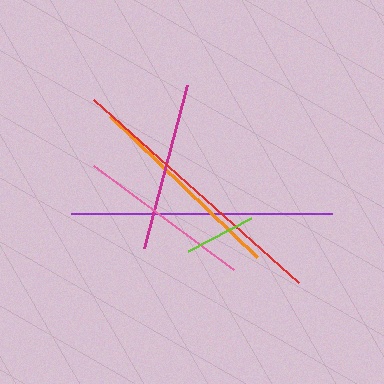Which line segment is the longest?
The red line is the longest at approximately 275 pixels.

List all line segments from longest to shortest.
From longest to shortest: red, purple, orange, pink, magenta, lime.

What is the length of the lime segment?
The lime segment is approximately 71 pixels long.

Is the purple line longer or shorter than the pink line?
The purple line is longer than the pink line.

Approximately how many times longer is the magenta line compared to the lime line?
The magenta line is approximately 2.4 times the length of the lime line.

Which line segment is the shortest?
The lime line is the shortest at approximately 71 pixels.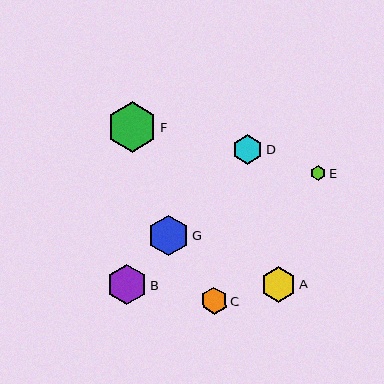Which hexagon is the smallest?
Hexagon E is the smallest with a size of approximately 16 pixels.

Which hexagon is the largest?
Hexagon F is the largest with a size of approximately 50 pixels.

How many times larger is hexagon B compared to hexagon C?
Hexagon B is approximately 1.5 times the size of hexagon C.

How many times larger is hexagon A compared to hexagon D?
Hexagon A is approximately 1.2 times the size of hexagon D.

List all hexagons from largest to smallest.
From largest to smallest: F, B, G, A, D, C, E.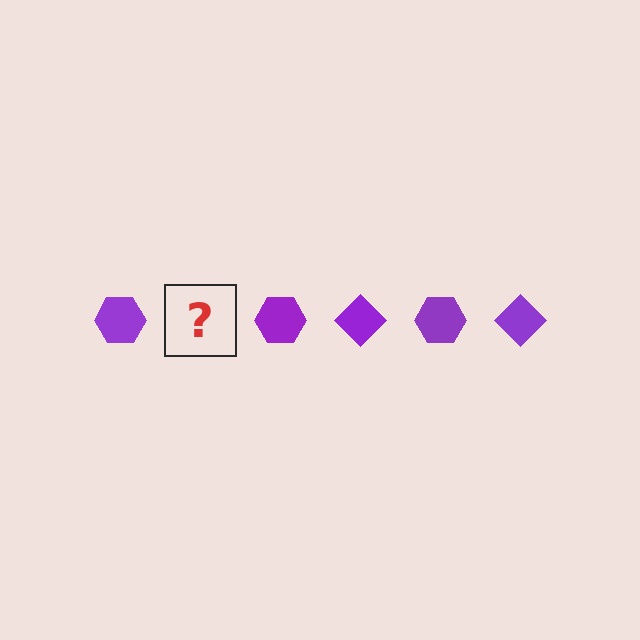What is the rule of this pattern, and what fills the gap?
The rule is that the pattern cycles through hexagon, diamond shapes in purple. The gap should be filled with a purple diamond.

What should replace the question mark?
The question mark should be replaced with a purple diamond.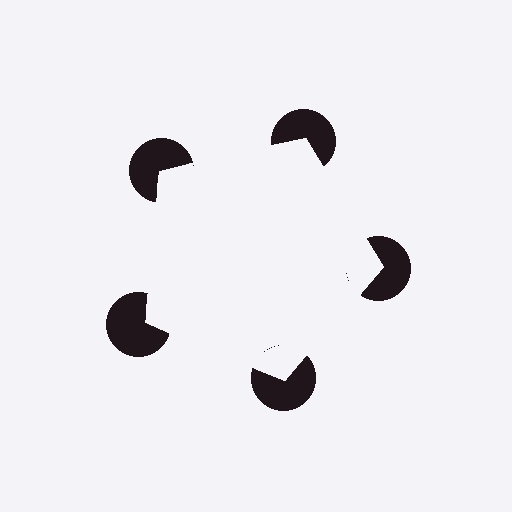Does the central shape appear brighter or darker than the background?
It typically appears slightly brighter than the background, even though no actual brightness change is drawn.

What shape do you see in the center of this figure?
An illusory pentagon — its edges are inferred from the aligned wedge cuts in the pac-man discs, not physically drawn.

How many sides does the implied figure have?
5 sides.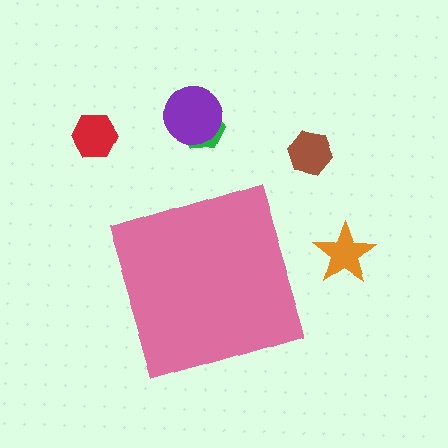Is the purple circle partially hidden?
No, the purple circle is fully visible.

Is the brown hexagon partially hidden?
No, the brown hexagon is fully visible.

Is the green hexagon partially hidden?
No, the green hexagon is fully visible.